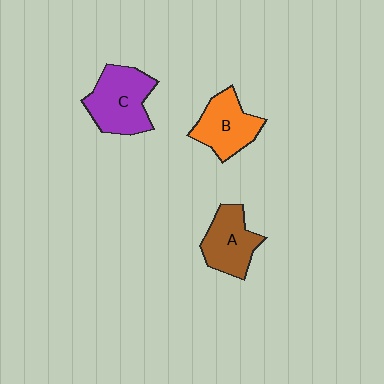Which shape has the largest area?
Shape C (purple).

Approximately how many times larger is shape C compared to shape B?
Approximately 1.2 times.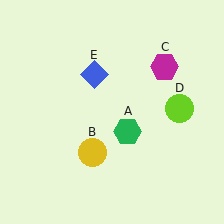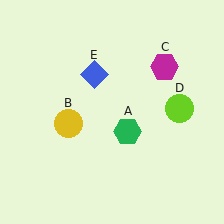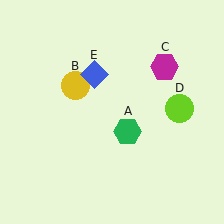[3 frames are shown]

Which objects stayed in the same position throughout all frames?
Green hexagon (object A) and magenta hexagon (object C) and lime circle (object D) and blue diamond (object E) remained stationary.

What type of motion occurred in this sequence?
The yellow circle (object B) rotated clockwise around the center of the scene.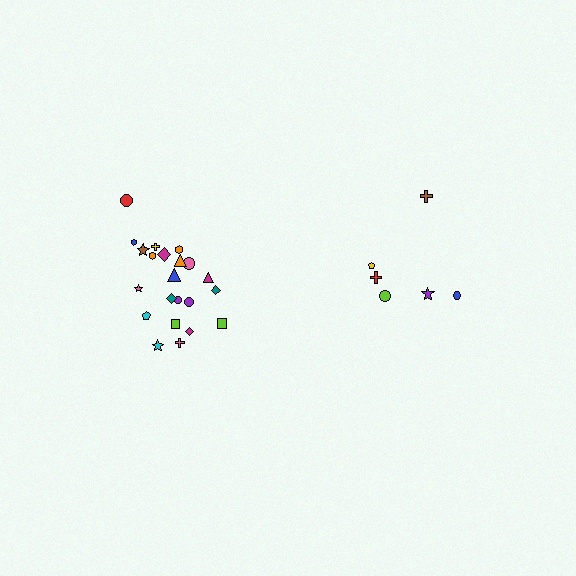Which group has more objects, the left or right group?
The left group.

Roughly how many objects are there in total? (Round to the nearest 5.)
Roughly 30 objects in total.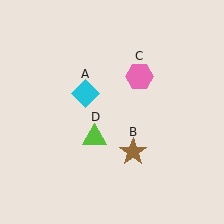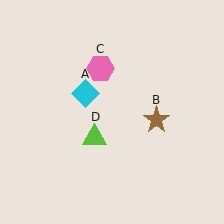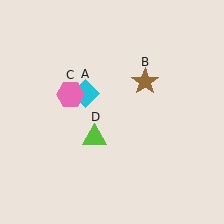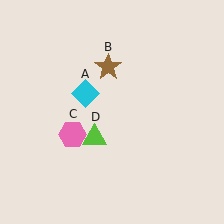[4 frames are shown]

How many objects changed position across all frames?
2 objects changed position: brown star (object B), pink hexagon (object C).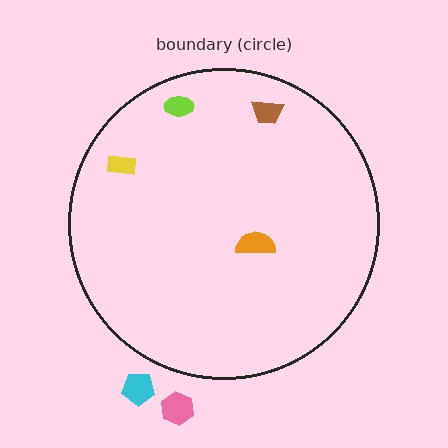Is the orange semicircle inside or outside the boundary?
Inside.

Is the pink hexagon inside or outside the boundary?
Outside.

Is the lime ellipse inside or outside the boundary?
Inside.